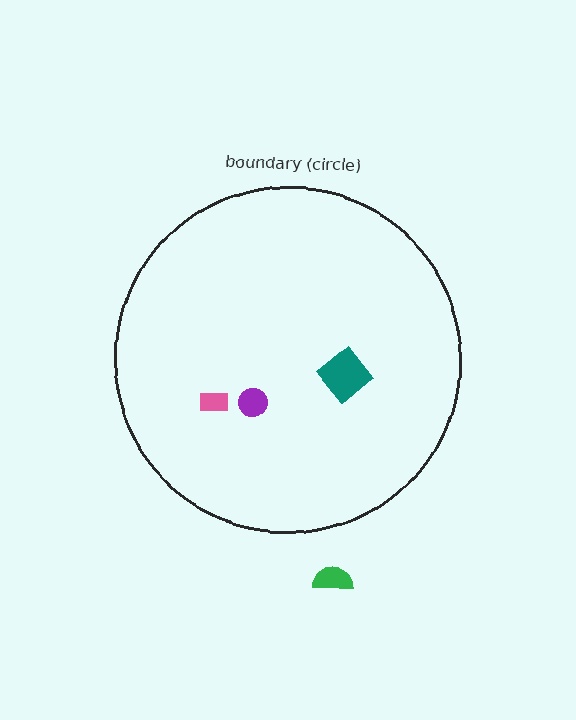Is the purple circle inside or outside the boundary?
Inside.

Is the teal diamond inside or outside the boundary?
Inside.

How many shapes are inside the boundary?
3 inside, 1 outside.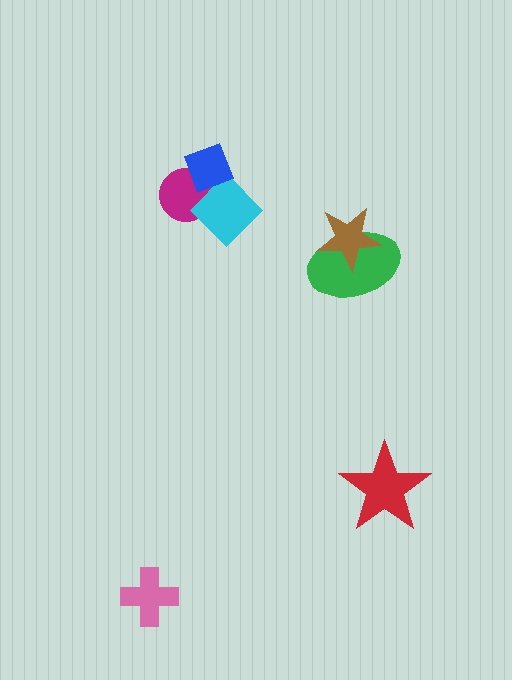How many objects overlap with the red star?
0 objects overlap with the red star.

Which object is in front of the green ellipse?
The brown star is in front of the green ellipse.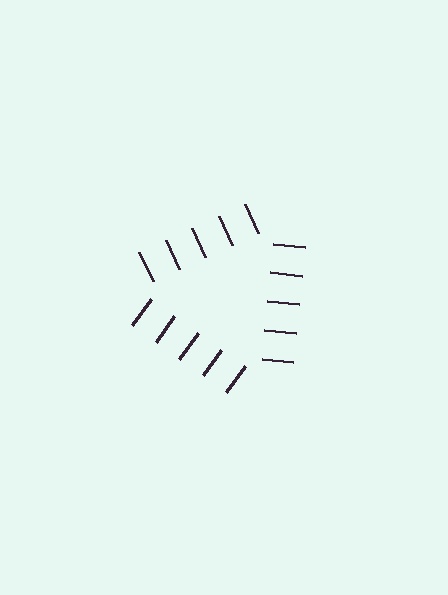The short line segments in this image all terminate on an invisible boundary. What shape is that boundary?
An illusory triangle — the line segments terminate on its edges but no continuous stroke is drawn.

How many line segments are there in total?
15 — 5 along each of the 3 edges.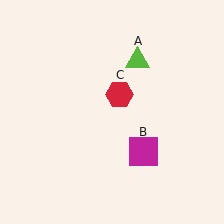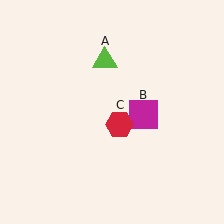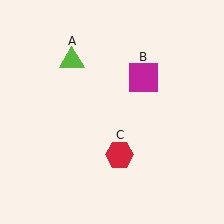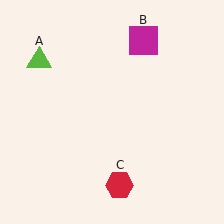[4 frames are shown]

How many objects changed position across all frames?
3 objects changed position: lime triangle (object A), magenta square (object B), red hexagon (object C).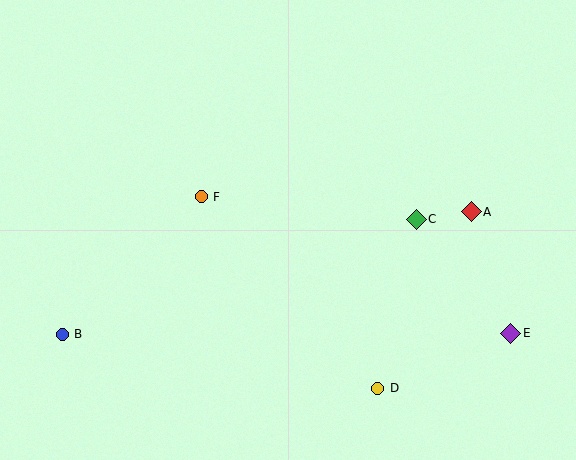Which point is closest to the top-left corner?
Point F is closest to the top-left corner.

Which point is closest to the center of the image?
Point F at (201, 197) is closest to the center.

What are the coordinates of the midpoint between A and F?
The midpoint between A and F is at (336, 204).